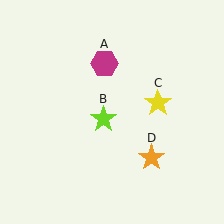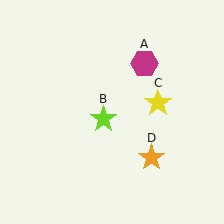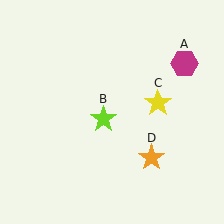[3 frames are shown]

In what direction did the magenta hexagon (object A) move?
The magenta hexagon (object A) moved right.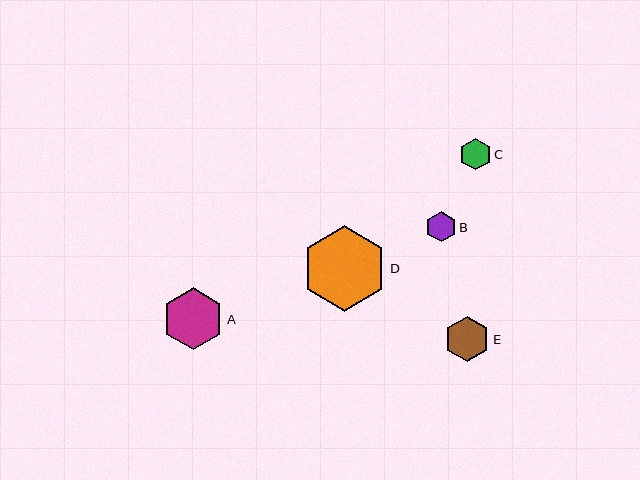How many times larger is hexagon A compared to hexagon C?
Hexagon A is approximately 2.0 times the size of hexagon C.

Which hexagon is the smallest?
Hexagon B is the smallest with a size of approximately 31 pixels.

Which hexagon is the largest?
Hexagon D is the largest with a size of approximately 85 pixels.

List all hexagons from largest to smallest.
From largest to smallest: D, A, E, C, B.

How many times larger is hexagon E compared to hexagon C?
Hexagon E is approximately 1.4 times the size of hexagon C.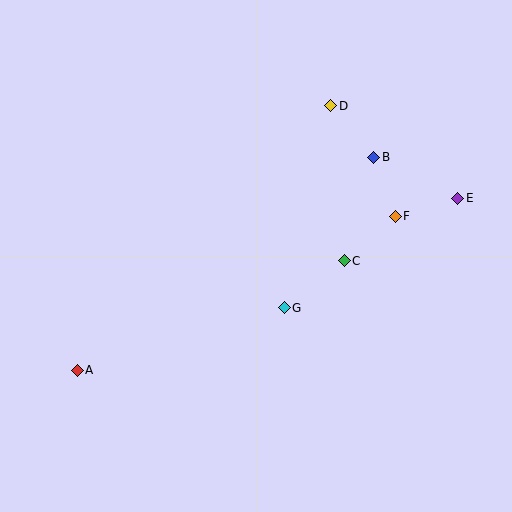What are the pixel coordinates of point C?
Point C is at (344, 261).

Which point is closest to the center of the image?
Point G at (284, 308) is closest to the center.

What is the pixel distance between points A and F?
The distance between A and F is 353 pixels.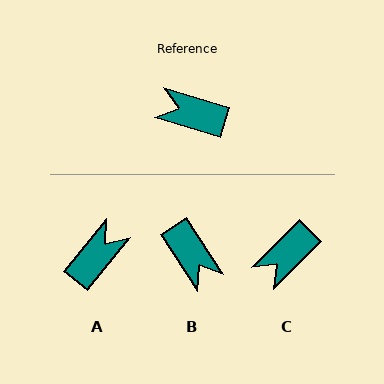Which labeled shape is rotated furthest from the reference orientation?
B, about 140 degrees away.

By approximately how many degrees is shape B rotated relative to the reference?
Approximately 140 degrees counter-clockwise.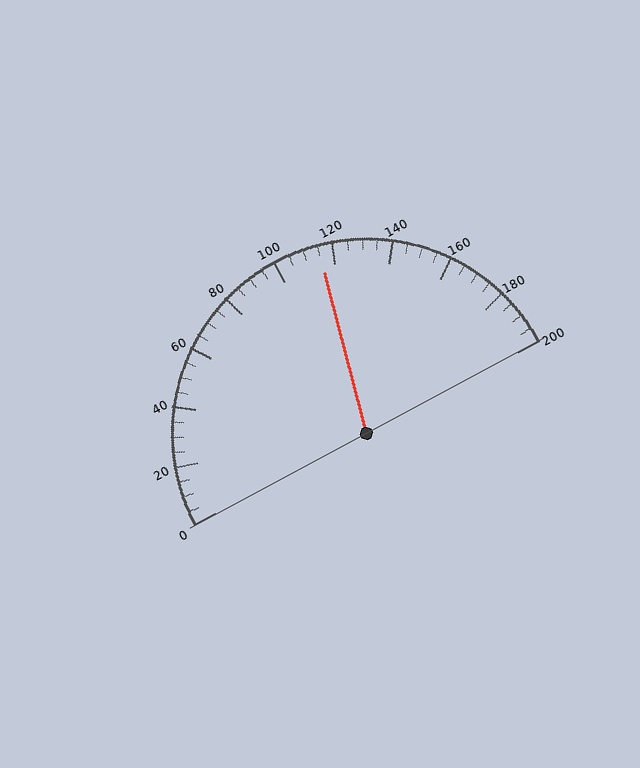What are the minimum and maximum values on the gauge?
The gauge ranges from 0 to 200.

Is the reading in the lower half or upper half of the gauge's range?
The reading is in the upper half of the range (0 to 200).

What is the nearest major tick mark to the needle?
The nearest major tick mark is 120.